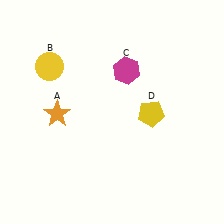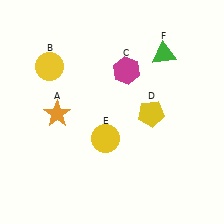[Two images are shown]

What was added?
A yellow circle (E), a green triangle (F) were added in Image 2.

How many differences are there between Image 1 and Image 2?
There are 2 differences between the two images.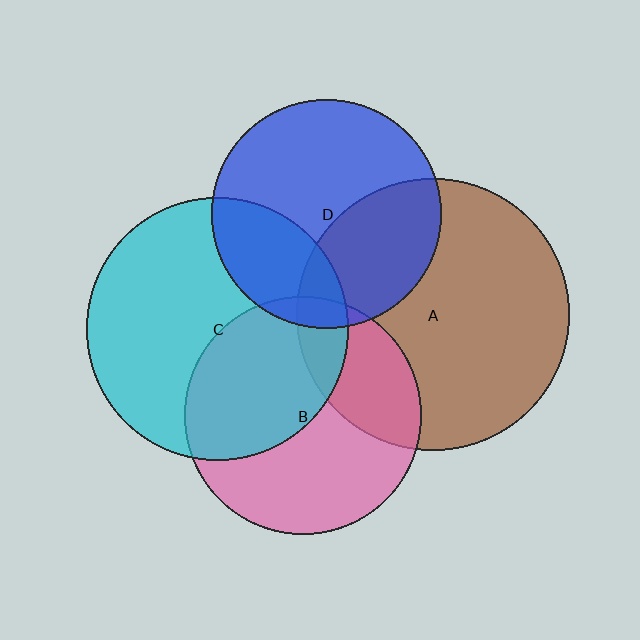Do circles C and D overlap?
Yes.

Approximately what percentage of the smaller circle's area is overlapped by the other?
Approximately 30%.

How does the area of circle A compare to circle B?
Approximately 1.3 times.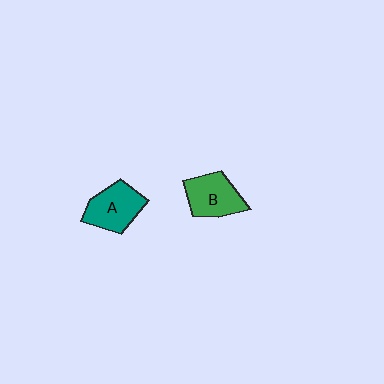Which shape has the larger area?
Shape A (teal).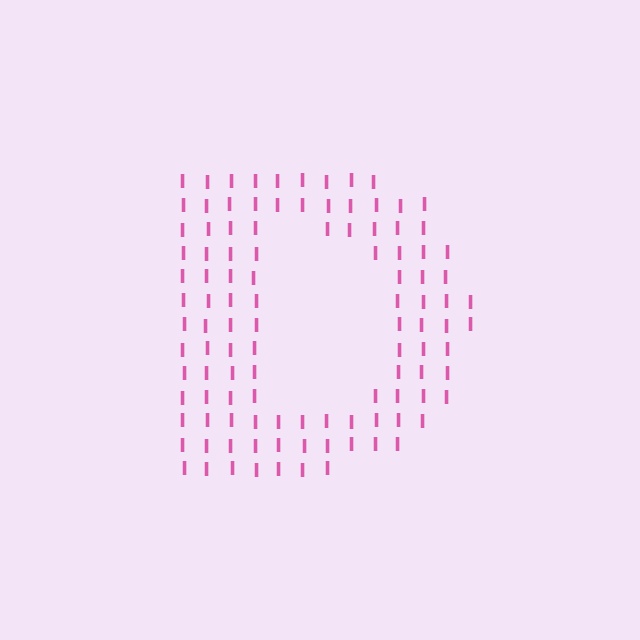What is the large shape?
The large shape is the letter D.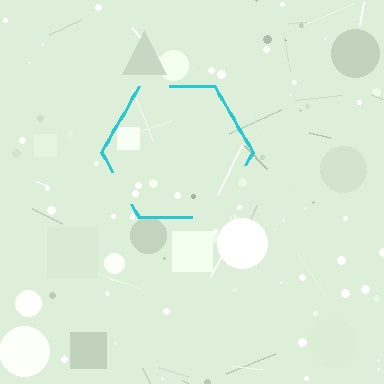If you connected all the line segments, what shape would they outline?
They would outline a hexagon.